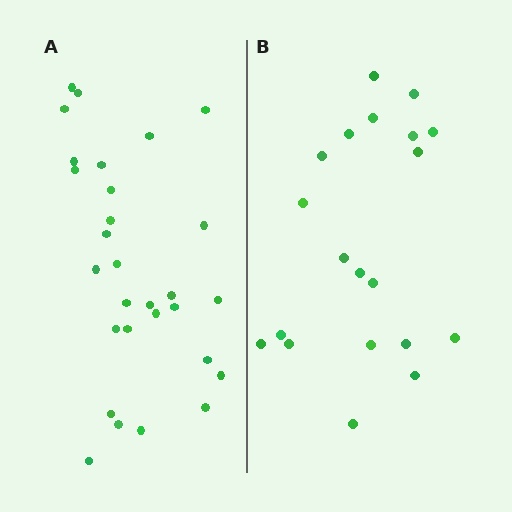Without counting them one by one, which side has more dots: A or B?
Region A (the left region) has more dots.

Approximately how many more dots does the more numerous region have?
Region A has roughly 8 or so more dots than region B.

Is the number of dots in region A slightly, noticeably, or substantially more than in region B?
Region A has substantially more. The ratio is roughly 1.4 to 1.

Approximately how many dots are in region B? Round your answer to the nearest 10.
About 20 dots.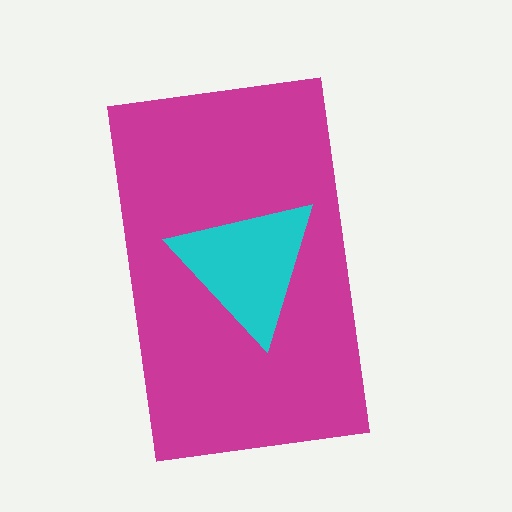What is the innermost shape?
The cyan triangle.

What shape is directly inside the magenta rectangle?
The cyan triangle.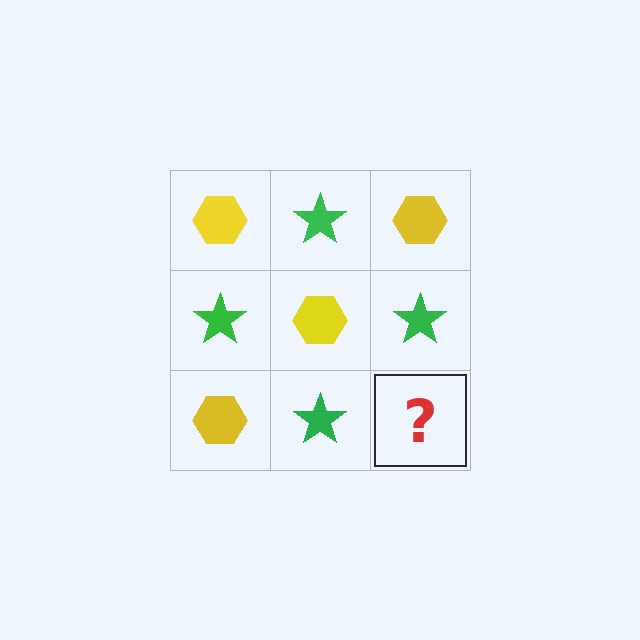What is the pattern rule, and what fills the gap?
The rule is that it alternates yellow hexagon and green star in a checkerboard pattern. The gap should be filled with a yellow hexagon.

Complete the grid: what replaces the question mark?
The question mark should be replaced with a yellow hexagon.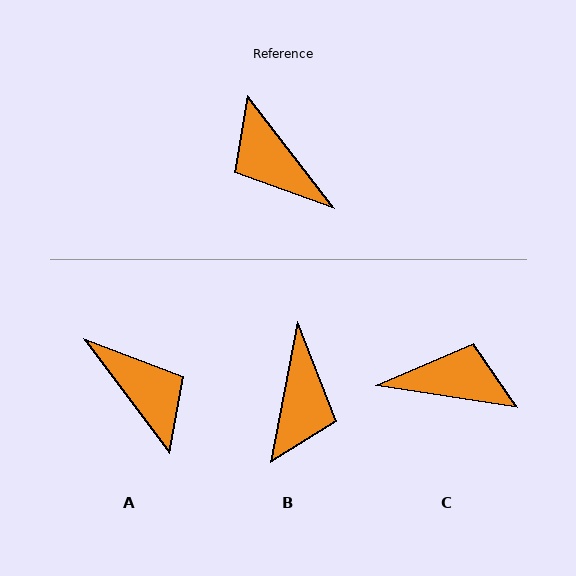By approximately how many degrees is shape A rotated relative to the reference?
Approximately 179 degrees counter-clockwise.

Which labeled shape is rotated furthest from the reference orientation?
A, about 179 degrees away.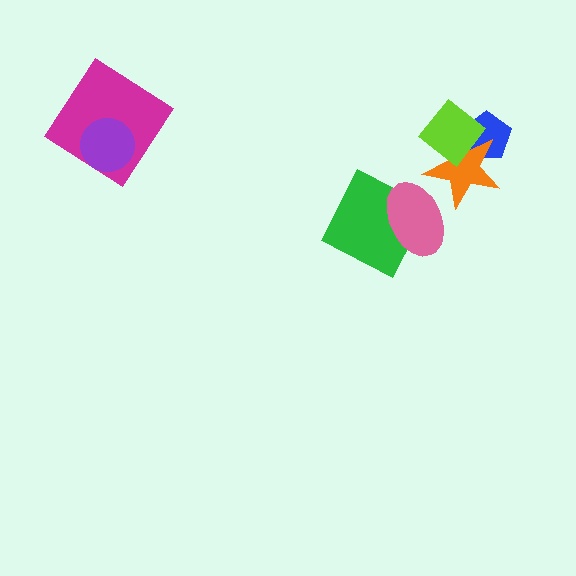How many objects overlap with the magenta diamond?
1 object overlaps with the magenta diamond.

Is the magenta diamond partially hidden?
Yes, it is partially covered by another shape.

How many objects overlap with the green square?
1 object overlaps with the green square.